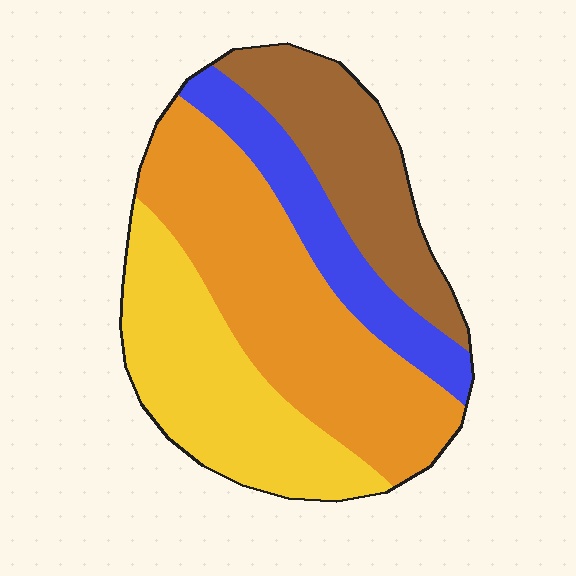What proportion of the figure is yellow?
Yellow takes up about one quarter (1/4) of the figure.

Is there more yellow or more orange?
Orange.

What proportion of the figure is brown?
Brown covers about 20% of the figure.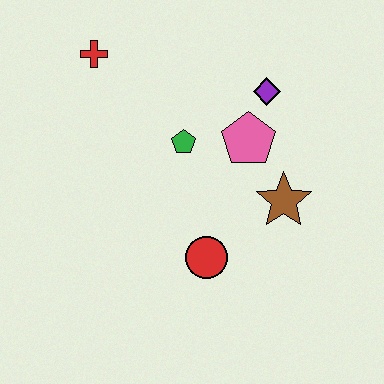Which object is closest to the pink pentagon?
The purple diamond is closest to the pink pentagon.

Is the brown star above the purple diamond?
No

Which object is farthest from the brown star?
The red cross is farthest from the brown star.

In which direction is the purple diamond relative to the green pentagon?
The purple diamond is to the right of the green pentagon.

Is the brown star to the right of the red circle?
Yes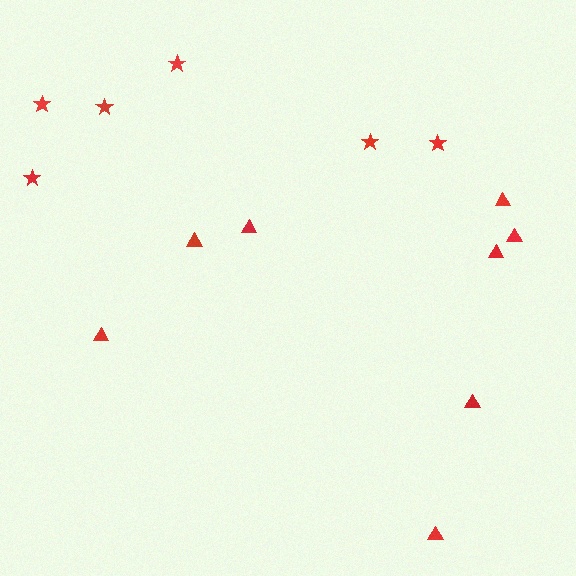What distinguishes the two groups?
There are 2 groups: one group of stars (6) and one group of triangles (8).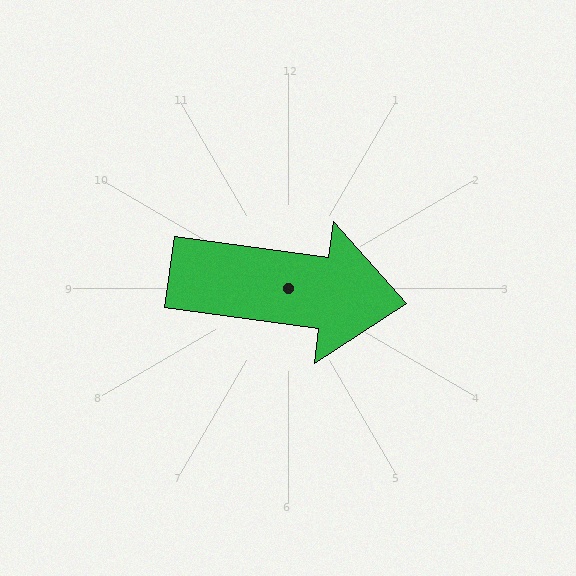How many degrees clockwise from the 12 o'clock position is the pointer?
Approximately 98 degrees.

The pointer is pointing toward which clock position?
Roughly 3 o'clock.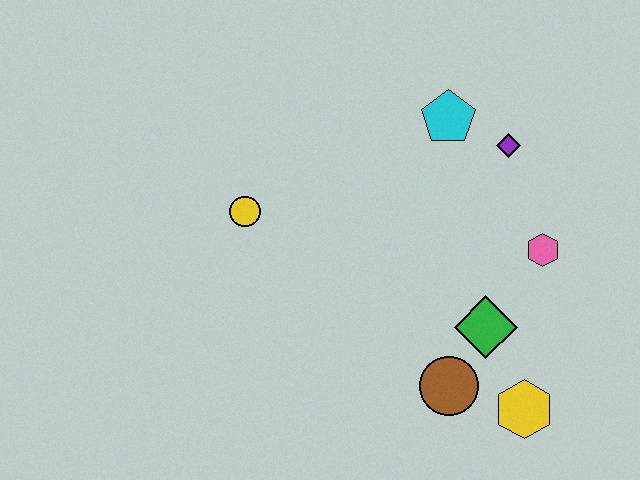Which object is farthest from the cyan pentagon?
The yellow hexagon is farthest from the cyan pentagon.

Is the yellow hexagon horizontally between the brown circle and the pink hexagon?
Yes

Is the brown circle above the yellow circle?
No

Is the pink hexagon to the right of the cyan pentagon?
Yes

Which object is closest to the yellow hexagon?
The brown circle is closest to the yellow hexagon.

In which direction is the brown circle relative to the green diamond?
The brown circle is below the green diamond.